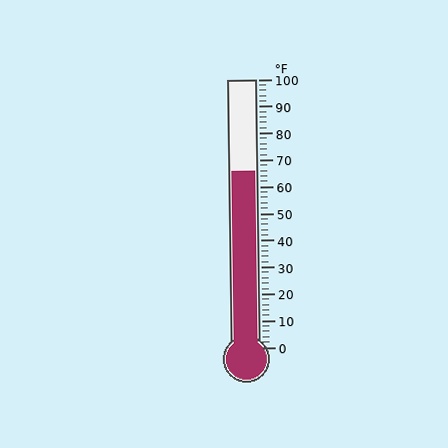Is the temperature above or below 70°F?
The temperature is below 70°F.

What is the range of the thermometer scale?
The thermometer scale ranges from 0°F to 100°F.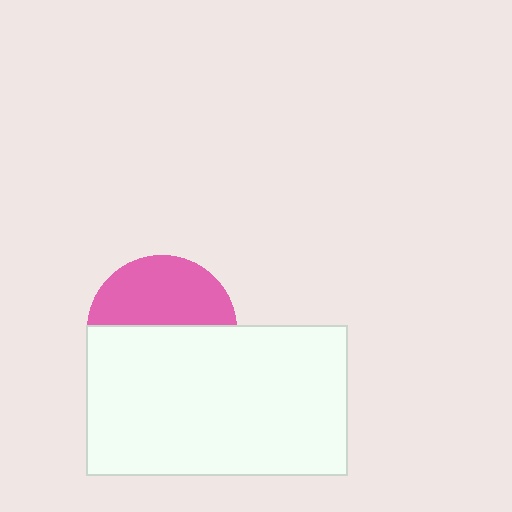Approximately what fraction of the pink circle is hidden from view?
Roughly 54% of the pink circle is hidden behind the white rectangle.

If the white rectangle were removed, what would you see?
You would see the complete pink circle.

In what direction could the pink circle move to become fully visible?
The pink circle could move up. That would shift it out from behind the white rectangle entirely.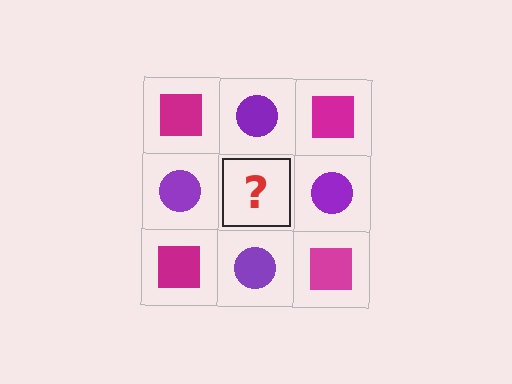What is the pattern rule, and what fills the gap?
The rule is that it alternates magenta square and purple circle in a checkerboard pattern. The gap should be filled with a magenta square.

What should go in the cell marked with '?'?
The missing cell should contain a magenta square.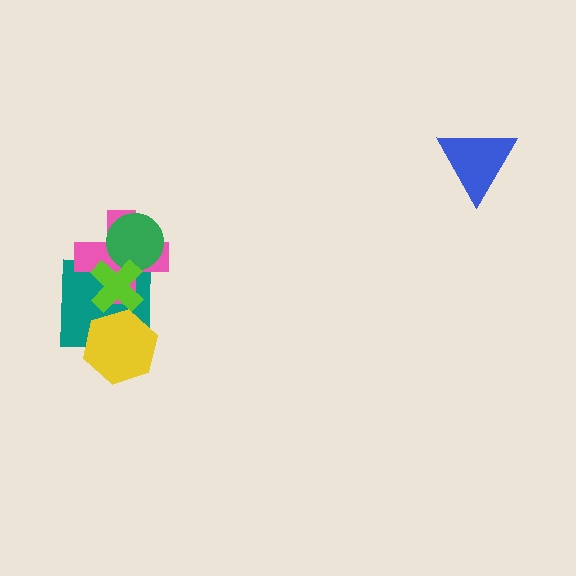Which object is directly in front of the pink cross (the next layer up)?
The green circle is directly in front of the pink cross.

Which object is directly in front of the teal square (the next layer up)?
The pink cross is directly in front of the teal square.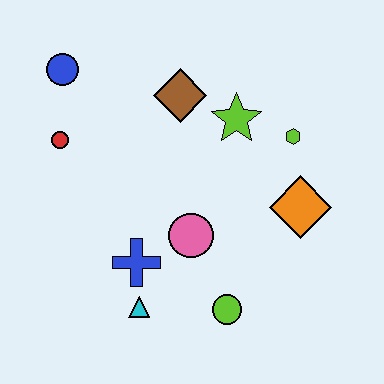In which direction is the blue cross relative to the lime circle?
The blue cross is to the left of the lime circle.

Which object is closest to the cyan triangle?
The blue cross is closest to the cyan triangle.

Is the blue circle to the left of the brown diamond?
Yes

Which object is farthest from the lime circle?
The blue circle is farthest from the lime circle.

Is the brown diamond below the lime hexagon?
No